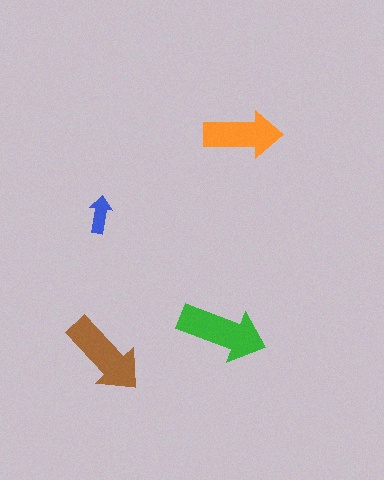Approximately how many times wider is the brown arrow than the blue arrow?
About 2.5 times wider.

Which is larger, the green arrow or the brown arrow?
The green one.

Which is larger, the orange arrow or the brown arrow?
The brown one.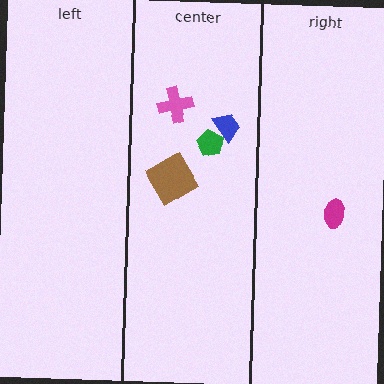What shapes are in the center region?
The pink cross, the brown square, the green pentagon, the blue trapezoid.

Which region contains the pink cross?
The center region.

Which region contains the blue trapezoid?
The center region.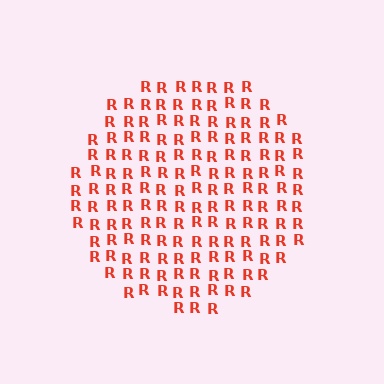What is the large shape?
The large shape is a circle.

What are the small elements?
The small elements are letter R's.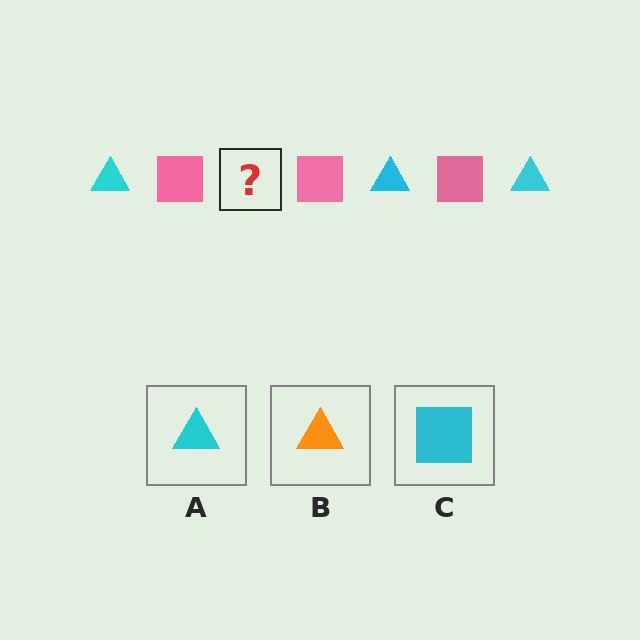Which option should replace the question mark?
Option A.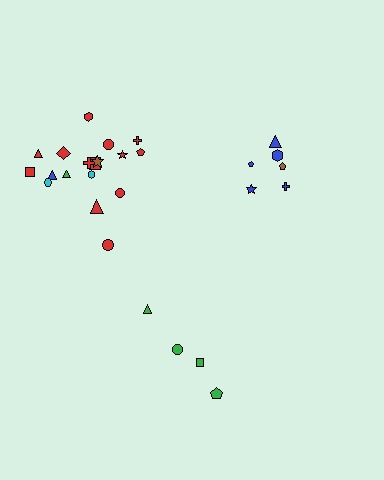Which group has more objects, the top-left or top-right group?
The top-left group.